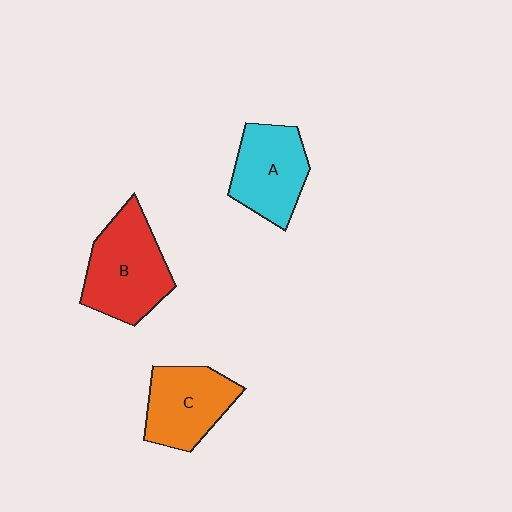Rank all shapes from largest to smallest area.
From largest to smallest: B (red), A (cyan), C (orange).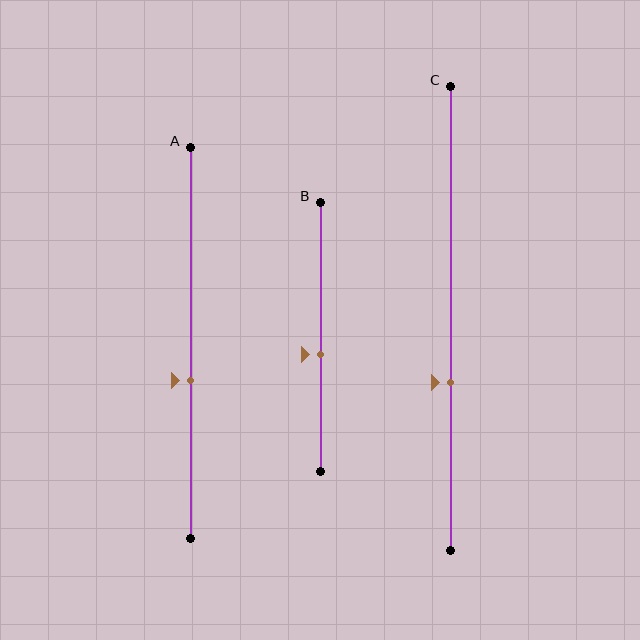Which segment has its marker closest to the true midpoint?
Segment B has its marker closest to the true midpoint.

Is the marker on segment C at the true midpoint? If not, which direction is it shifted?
No, the marker on segment C is shifted downward by about 14% of the segment length.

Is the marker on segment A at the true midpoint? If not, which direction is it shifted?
No, the marker on segment A is shifted downward by about 10% of the segment length.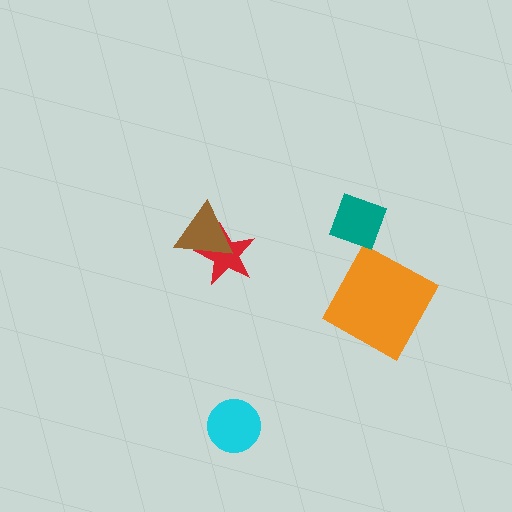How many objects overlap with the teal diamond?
0 objects overlap with the teal diamond.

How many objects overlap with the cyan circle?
0 objects overlap with the cyan circle.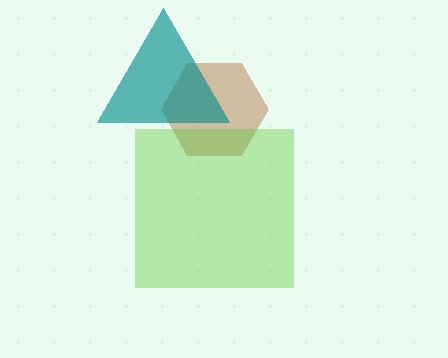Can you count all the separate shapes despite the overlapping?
Yes, there are 3 separate shapes.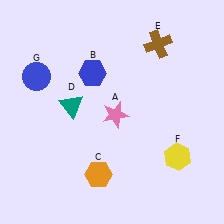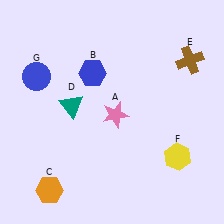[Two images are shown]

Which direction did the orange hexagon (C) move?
The orange hexagon (C) moved left.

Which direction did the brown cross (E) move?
The brown cross (E) moved right.